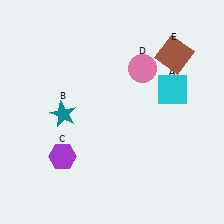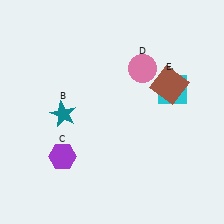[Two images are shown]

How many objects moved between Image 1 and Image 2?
1 object moved between the two images.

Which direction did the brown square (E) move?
The brown square (E) moved down.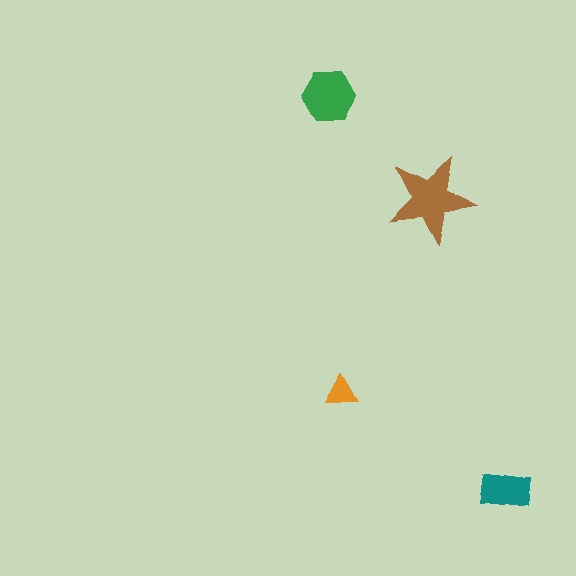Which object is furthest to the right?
The teal rectangle is rightmost.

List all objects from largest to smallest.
The brown star, the green hexagon, the teal rectangle, the orange triangle.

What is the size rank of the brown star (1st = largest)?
1st.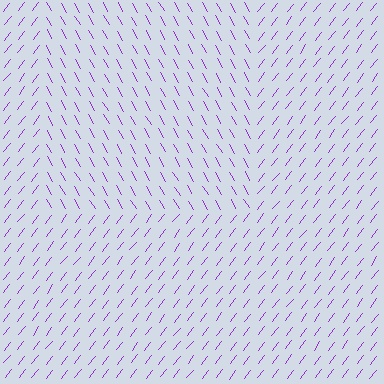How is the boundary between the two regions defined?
The boundary is defined purely by a change in line orientation (approximately 67 degrees difference). All lines are the same color and thickness.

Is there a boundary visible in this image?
Yes, there is a texture boundary formed by a change in line orientation.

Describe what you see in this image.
The image is filled with small purple line segments. A rectangle region in the image has lines oriented differently from the surrounding lines, creating a visible texture boundary.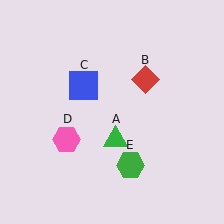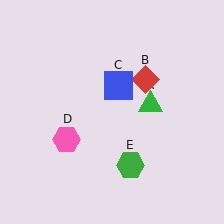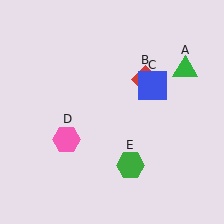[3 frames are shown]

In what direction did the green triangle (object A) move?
The green triangle (object A) moved up and to the right.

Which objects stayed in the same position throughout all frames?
Red diamond (object B) and pink hexagon (object D) and green hexagon (object E) remained stationary.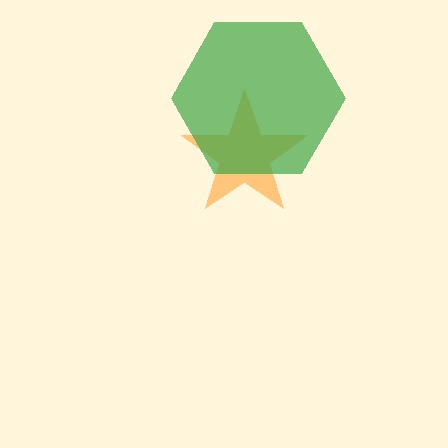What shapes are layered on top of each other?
The layered shapes are: an orange star, a green hexagon.